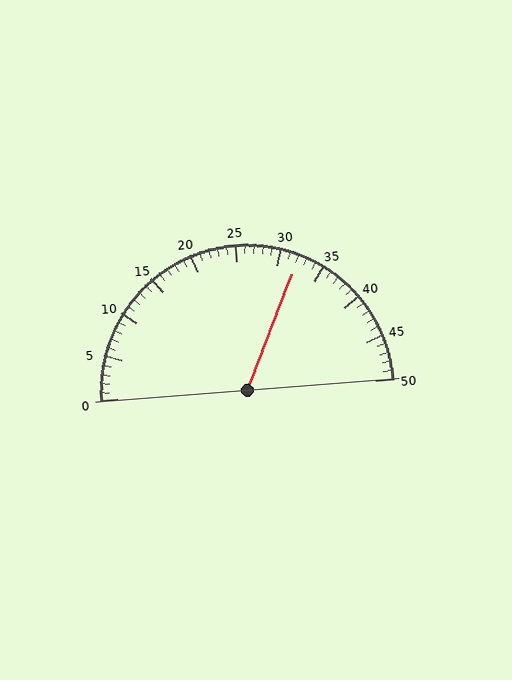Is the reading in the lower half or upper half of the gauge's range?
The reading is in the upper half of the range (0 to 50).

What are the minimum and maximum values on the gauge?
The gauge ranges from 0 to 50.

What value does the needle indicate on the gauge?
The needle indicates approximately 32.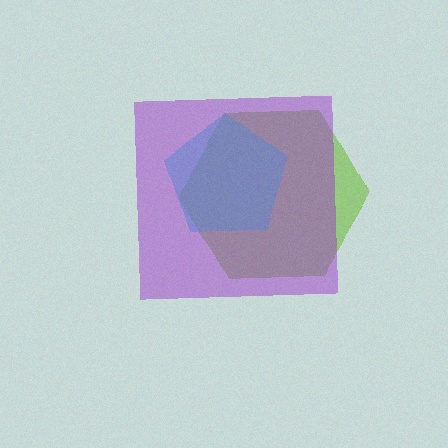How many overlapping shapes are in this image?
There are 3 overlapping shapes in the image.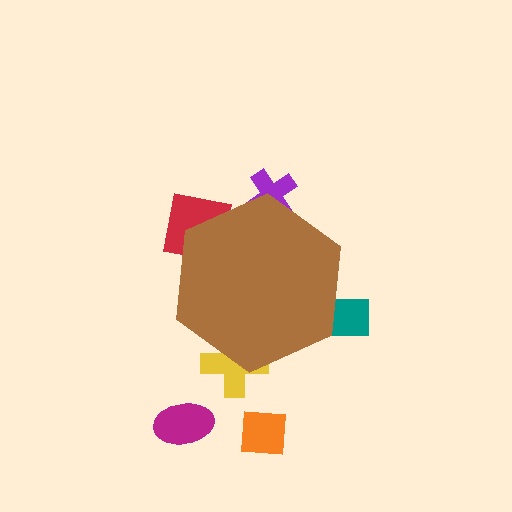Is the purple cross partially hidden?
Yes, the purple cross is partially hidden behind the brown hexagon.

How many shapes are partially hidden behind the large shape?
4 shapes are partially hidden.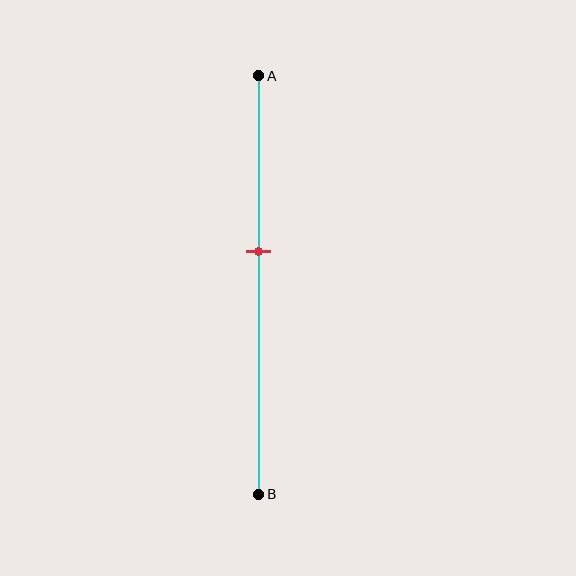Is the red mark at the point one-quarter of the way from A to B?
No, the mark is at about 40% from A, not at the 25% one-quarter point.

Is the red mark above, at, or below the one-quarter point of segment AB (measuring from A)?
The red mark is below the one-quarter point of segment AB.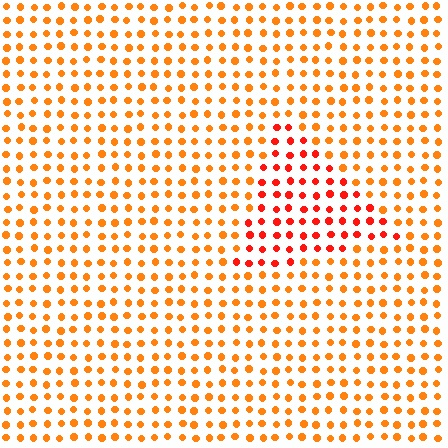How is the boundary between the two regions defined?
The boundary is defined purely by a slight shift in hue (about 28 degrees). Spacing, size, and orientation are identical on both sides.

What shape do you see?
I see a triangle.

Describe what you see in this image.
The image is filled with small orange elements in a uniform arrangement. A triangle-shaped region is visible where the elements are tinted to a slightly different hue, forming a subtle color boundary.